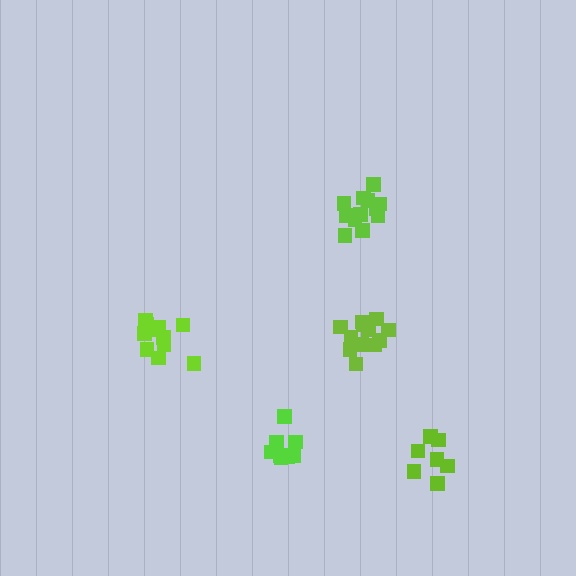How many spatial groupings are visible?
There are 5 spatial groupings.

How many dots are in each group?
Group 1: 13 dots, Group 2: 7 dots, Group 3: 13 dots, Group 4: 8 dots, Group 5: 11 dots (52 total).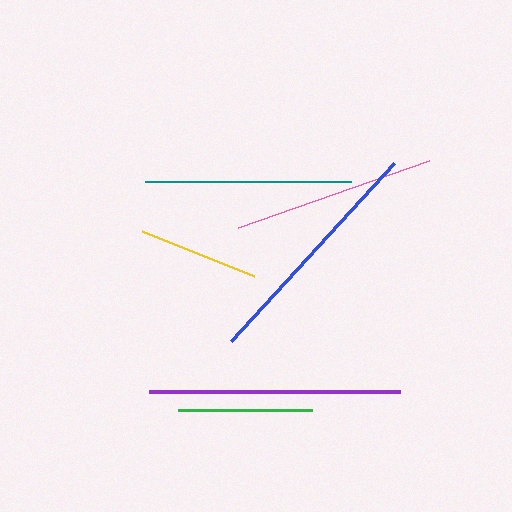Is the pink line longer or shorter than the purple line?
The purple line is longer than the pink line.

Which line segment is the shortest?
The yellow line is the shortest at approximately 121 pixels.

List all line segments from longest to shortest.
From longest to shortest: purple, blue, teal, pink, green, yellow.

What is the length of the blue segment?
The blue segment is approximately 241 pixels long.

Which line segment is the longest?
The purple line is the longest at approximately 251 pixels.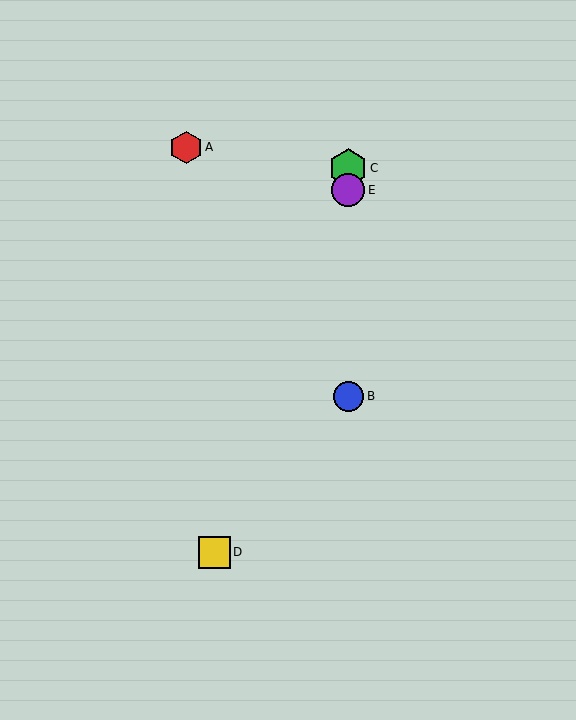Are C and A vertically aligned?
No, C is at x≈348 and A is at x≈186.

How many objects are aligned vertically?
3 objects (B, C, E) are aligned vertically.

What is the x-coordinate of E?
Object E is at x≈348.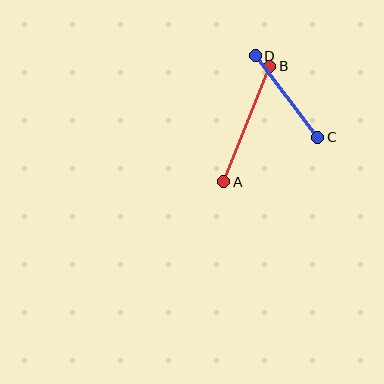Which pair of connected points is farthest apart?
Points A and B are farthest apart.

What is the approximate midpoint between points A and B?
The midpoint is at approximately (247, 124) pixels.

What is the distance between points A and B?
The distance is approximately 124 pixels.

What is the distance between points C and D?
The distance is approximately 103 pixels.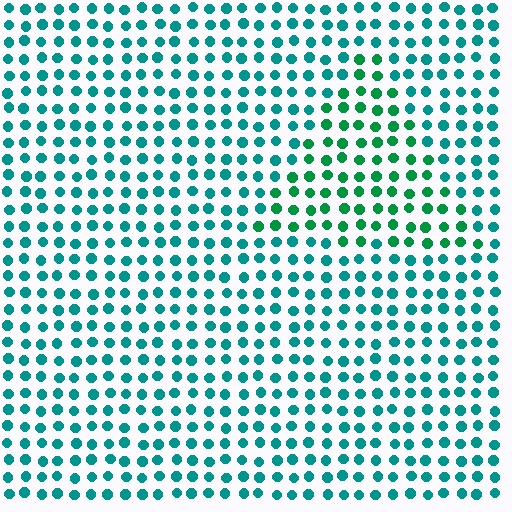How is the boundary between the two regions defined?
The boundary is defined purely by a slight shift in hue (about 31 degrees). Spacing, size, and orientation are identical on both sides.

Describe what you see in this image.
The image is filled with small teal elements in a uniform arrangement. A triangle-shaped region is visible where the elements are tinted to a slightly different hue, forming a subtle color boundary.